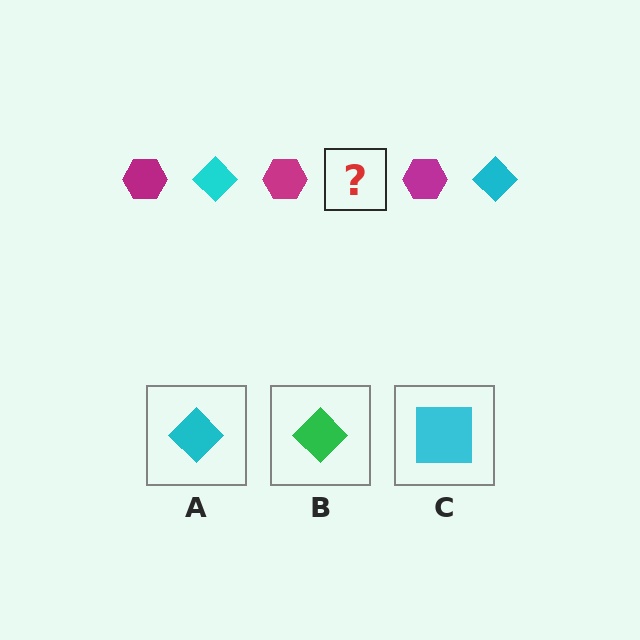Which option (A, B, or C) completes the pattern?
A.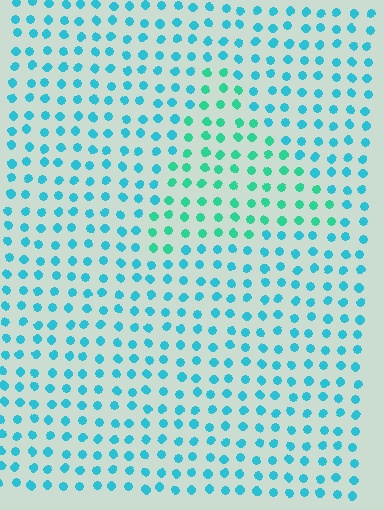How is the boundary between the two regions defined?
The boundary is defined purely by a slight shift in hue (about 31 degrees). Spacing, size, and orientation are identical on both sides.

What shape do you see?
I see a triangle.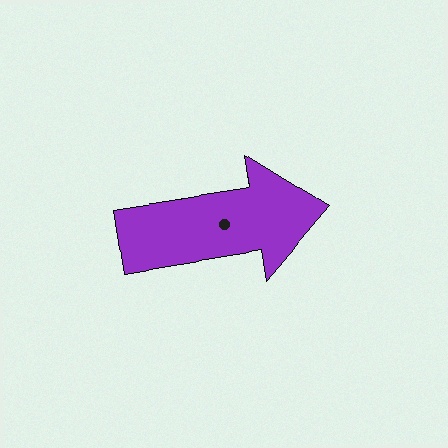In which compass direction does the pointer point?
East.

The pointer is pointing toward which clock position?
Roughly 3 o'clock.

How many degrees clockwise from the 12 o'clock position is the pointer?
Approximately 81 degrees.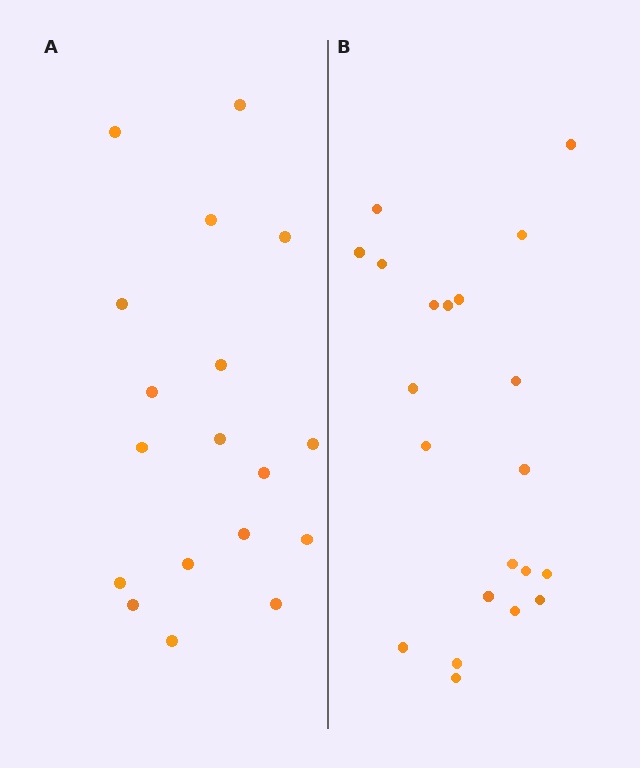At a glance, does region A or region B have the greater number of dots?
Region B (the right region) has more dots.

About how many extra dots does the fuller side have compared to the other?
Region B has just a few more — roughly 2 or 3 more dots than region A.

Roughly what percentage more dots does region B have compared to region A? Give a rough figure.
About 15% more.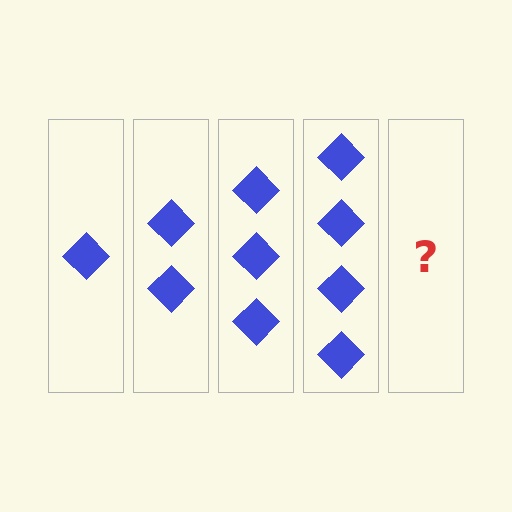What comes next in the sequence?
The next element should be 5 diamonds.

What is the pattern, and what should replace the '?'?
The pattern is that each step adds one more diamond. The '?' should be 5 diamonds.